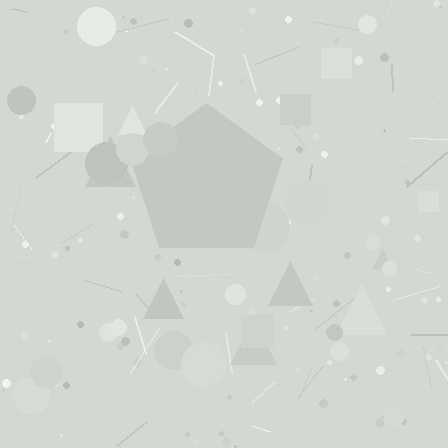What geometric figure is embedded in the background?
A pentagon is embedded in the background.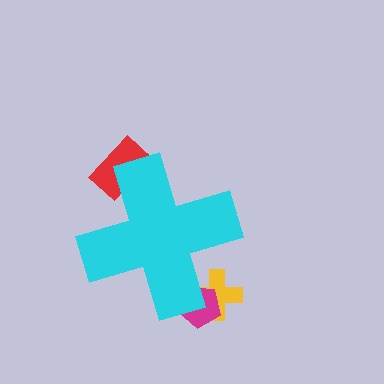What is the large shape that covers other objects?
A cyan cross.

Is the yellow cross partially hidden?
Yes, the yellow cross is partially hidden behind the cyan cross.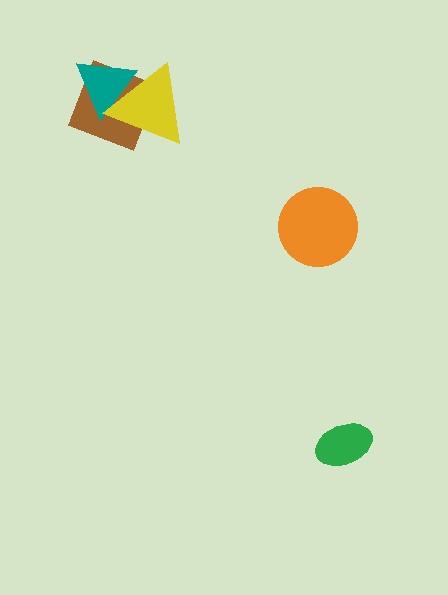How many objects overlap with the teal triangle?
2 objects overlap with the teal triangle.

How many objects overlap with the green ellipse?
0 objects overlap with the green ellipse.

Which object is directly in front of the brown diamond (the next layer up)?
The teal triangle is directly in front of the brown diamond.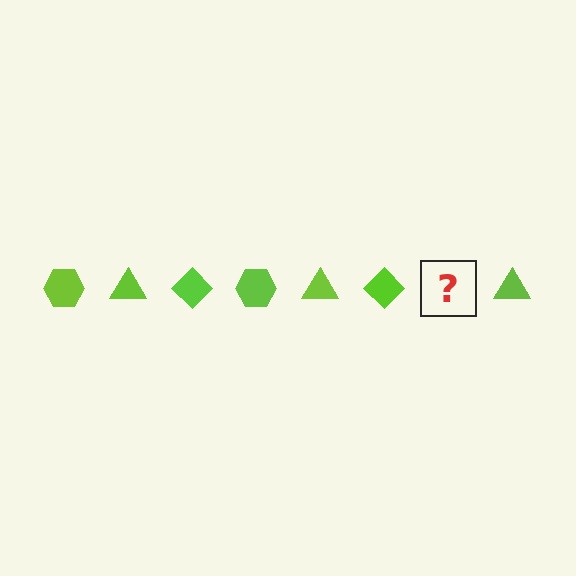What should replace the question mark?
The question mark should be replaced with a lime hexagon.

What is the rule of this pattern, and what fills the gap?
The rule is that the pattern cycles through hexagon, triangle, diamond shapes in lime. The gap should be filled with a lime hexagon.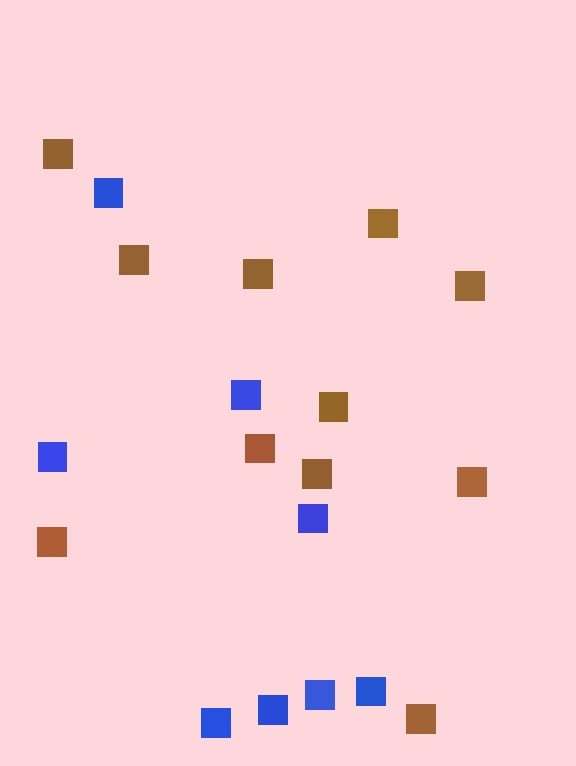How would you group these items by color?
There are 2 groups: one group of blue squares (8) and one group of brown squares (11).